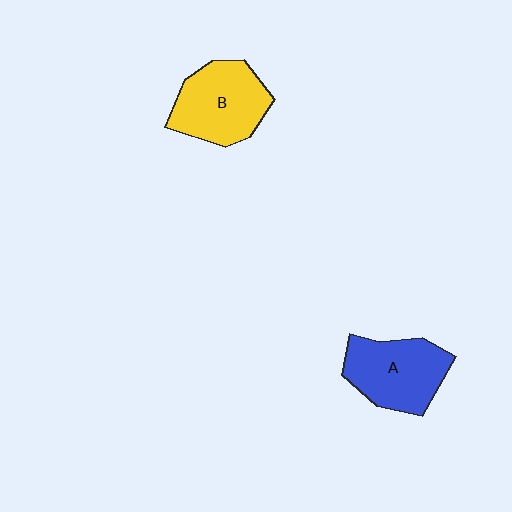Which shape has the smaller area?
Shape A (blue).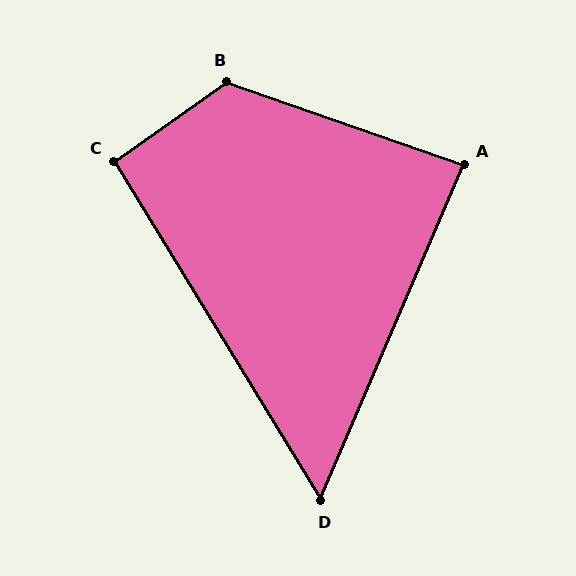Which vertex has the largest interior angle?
B, at approximately 126 degrees.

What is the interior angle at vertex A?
Approximately 86 degrees (approximately right).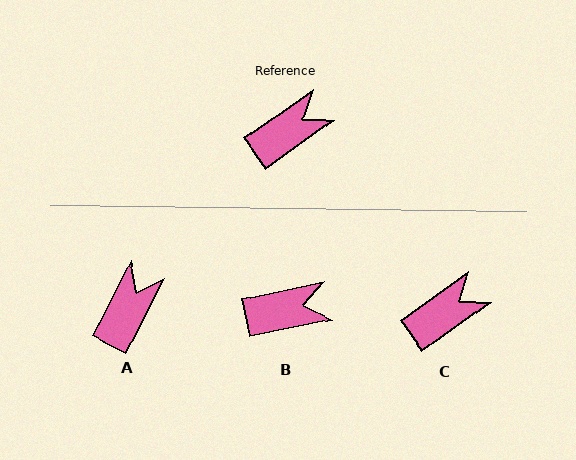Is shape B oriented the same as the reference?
No, it is off by about 24 degrees.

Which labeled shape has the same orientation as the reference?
C.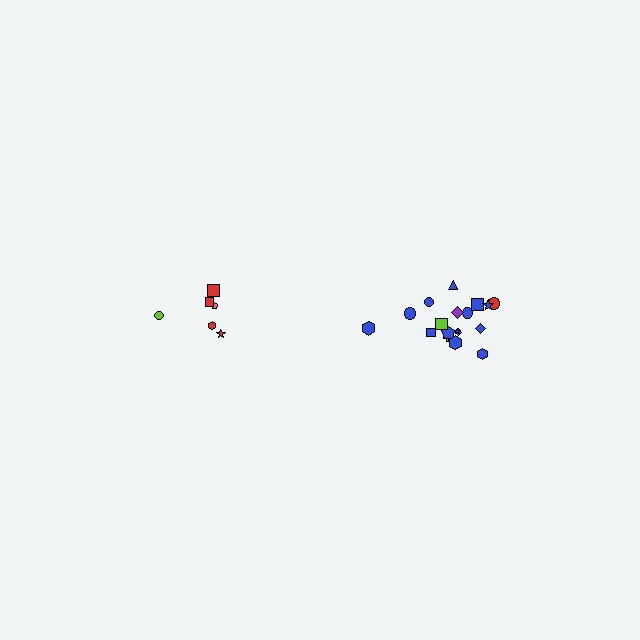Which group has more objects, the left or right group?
The right group.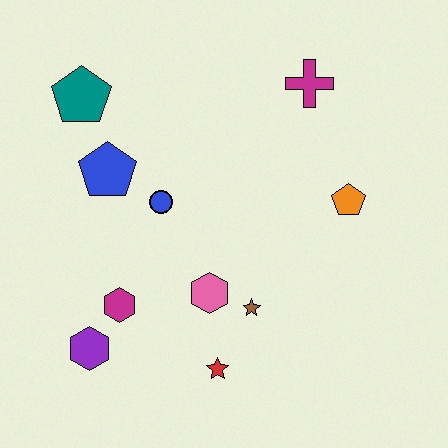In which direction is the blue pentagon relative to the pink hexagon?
The blue pentagon is above the pink hexagon.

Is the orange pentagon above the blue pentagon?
No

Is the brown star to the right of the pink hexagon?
Yes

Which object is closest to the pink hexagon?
The brown star is closest to the pink hexagon.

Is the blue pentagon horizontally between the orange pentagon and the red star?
No